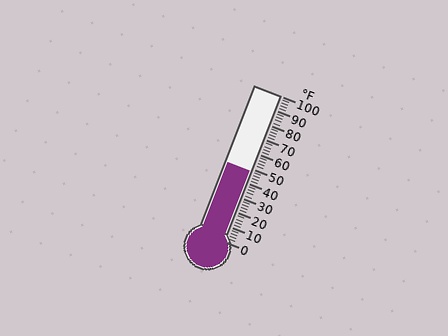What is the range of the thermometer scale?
The thermometer scale ranges from 0°F to 100°F.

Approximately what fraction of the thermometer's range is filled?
The thermometer is filled to approximately 50% of its range.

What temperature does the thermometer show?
The thermometer shows approximately 48°F.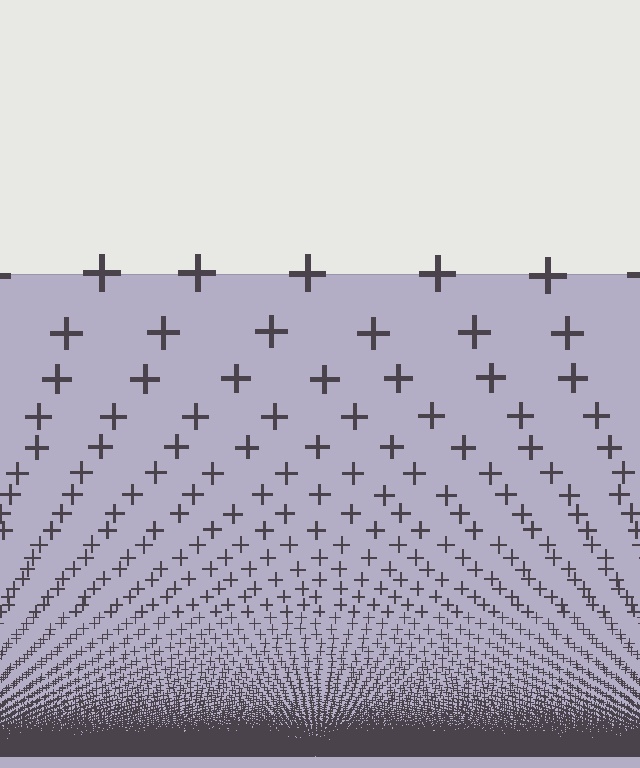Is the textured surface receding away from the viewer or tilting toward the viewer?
The surface appears to tilt toward the viewer. Texture elements get larger and sparser toward the top.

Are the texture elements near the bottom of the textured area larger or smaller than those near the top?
Smaller. The gradient is inverted — elements near the bottom are smaller and denser.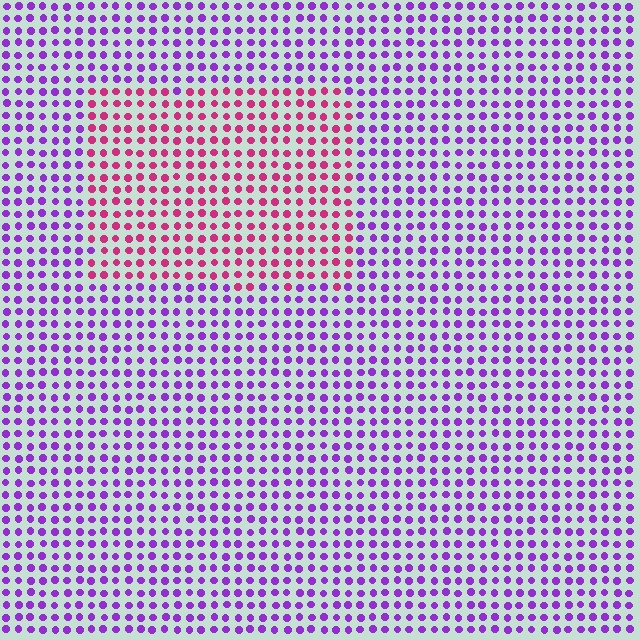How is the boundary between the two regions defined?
The boundary is defined purely by a slight shift in hue (about 51 degrees). Spacing, size, and orientation are identical on both sides.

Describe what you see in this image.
The image is filled with small purple elements in a uniform arrangement. A rectangle-shaped region is visible where the elements are tinted to a slightly different hue, forming a subtle color boundary.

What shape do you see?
I see a rectangle.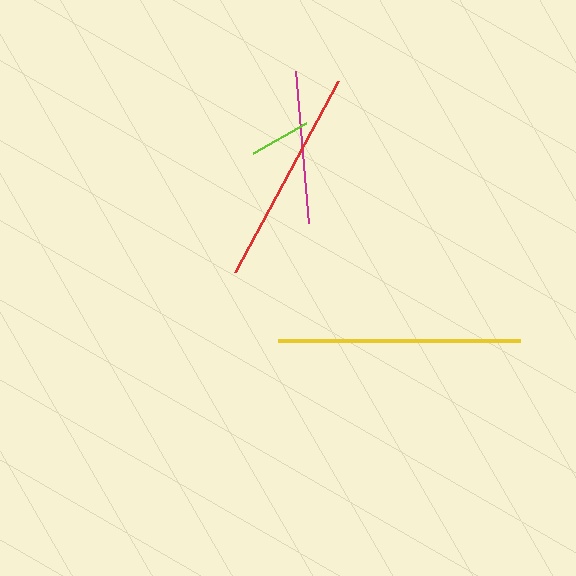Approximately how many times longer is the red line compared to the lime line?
The red line is approximately 3.6 times the length of the lime line.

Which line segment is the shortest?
The lime line is the shortest at approximately 61 pixels.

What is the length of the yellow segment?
The yellow segment is approximately 242 pixels long.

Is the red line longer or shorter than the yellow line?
The yellow line is longer than the red line.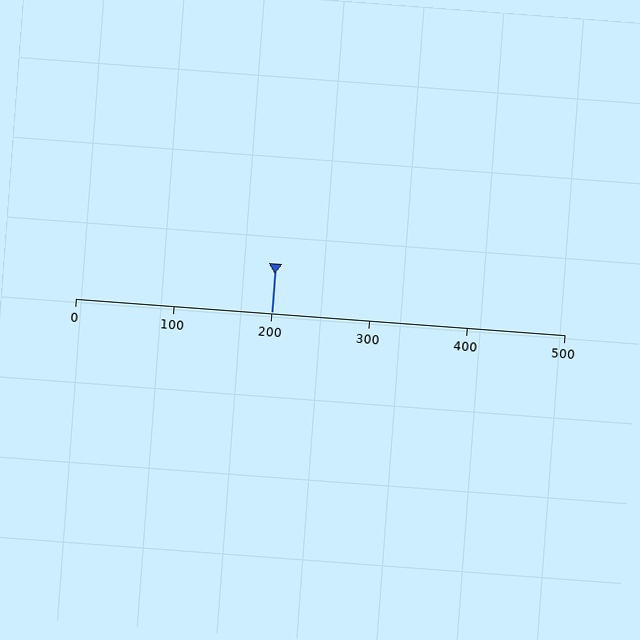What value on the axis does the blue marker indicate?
The marker indicates approximately 200.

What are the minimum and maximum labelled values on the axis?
The axis runs from 0 to 500.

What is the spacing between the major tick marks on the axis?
The major ticks are spaced 100 apart.